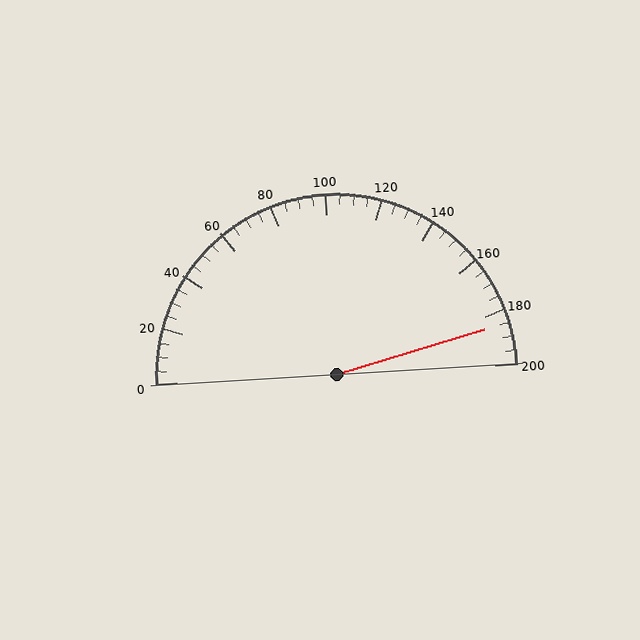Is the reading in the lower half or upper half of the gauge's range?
The reading is in the upper half of the range (0 to 200).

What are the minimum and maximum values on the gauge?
The gauge ranges from 0 to 200.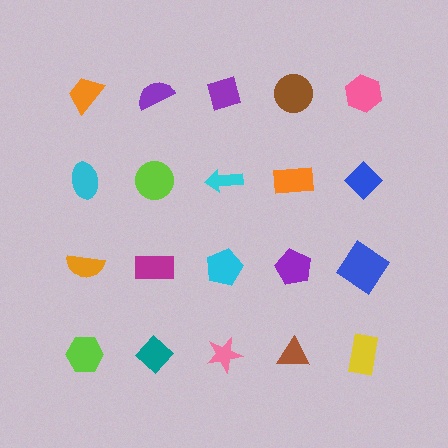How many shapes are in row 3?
5 shapes.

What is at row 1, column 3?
A purple diamond.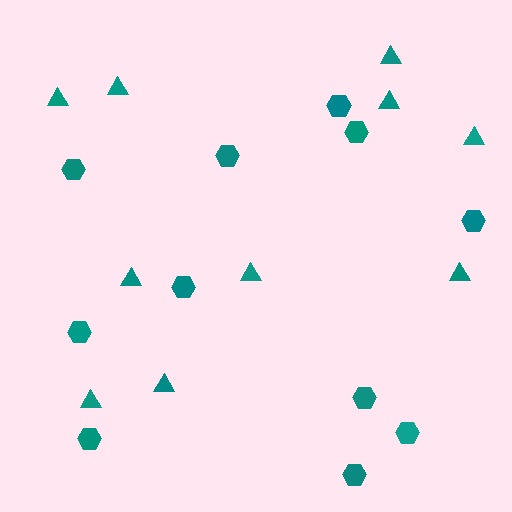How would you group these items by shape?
There are 2 groups: one group of hexagons (11) and one group of triangles (10).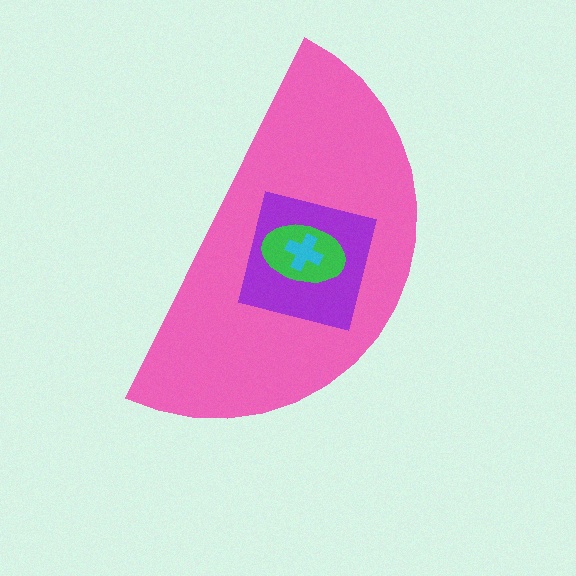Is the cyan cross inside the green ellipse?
Yes.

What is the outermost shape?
The pink semicircle.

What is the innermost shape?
The cyan cross.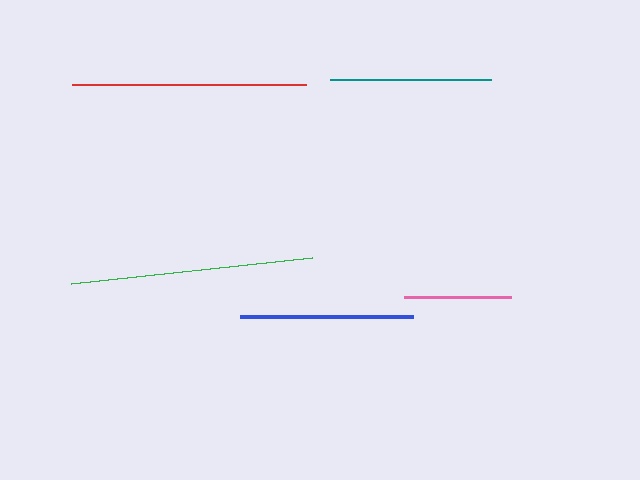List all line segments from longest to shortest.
From longest to shortest: green, red, blue, teal, pink.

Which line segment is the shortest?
The pink line is the shortest at approximately 108 pixels.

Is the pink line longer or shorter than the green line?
The green line is longer than the pink line.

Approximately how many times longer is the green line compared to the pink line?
The green line is approximately 2.3 times the length of the pink line.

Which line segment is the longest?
The green line is the longest at approximately 242 pixels.